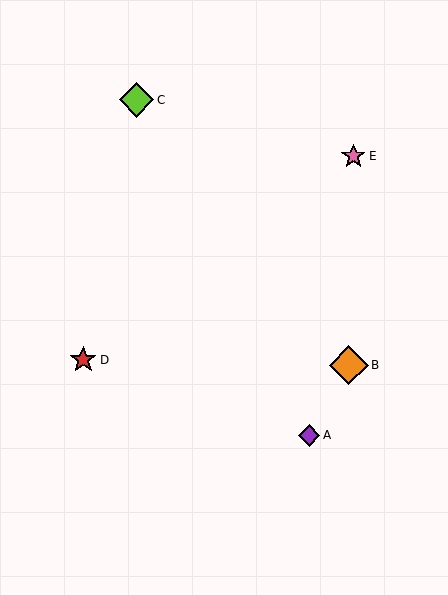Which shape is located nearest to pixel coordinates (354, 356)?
The orange diamond (labeled B) at (349, 365) is nearest to that location.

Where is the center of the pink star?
The center of the pink star is at (353, 156).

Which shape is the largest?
The orange diamond (labeled B) is the largest.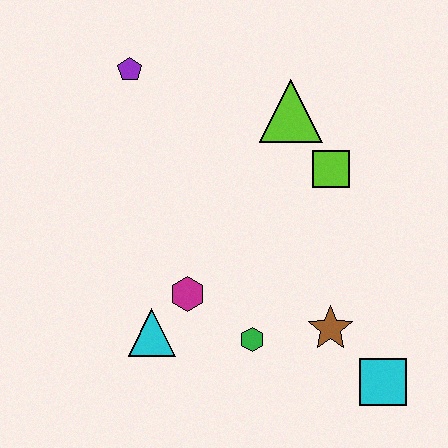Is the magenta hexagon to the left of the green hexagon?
Yes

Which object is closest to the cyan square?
The brown star is closest to the cyan square.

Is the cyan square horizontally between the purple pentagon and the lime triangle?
No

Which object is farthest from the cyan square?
The purple pentagon is farthest from the cyan square.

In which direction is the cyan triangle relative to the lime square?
The cyan triangle is to the left of the lime square.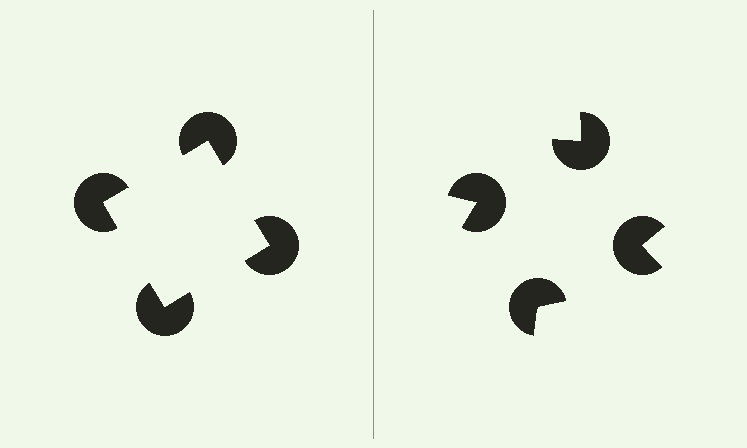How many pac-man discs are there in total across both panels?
8 — 4 on each side.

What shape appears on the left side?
An illusory square.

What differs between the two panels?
The pac-man discs are positioned identically on both sides; only the wedge orientations differ. On the left they align to a square; on the right they are misaligned.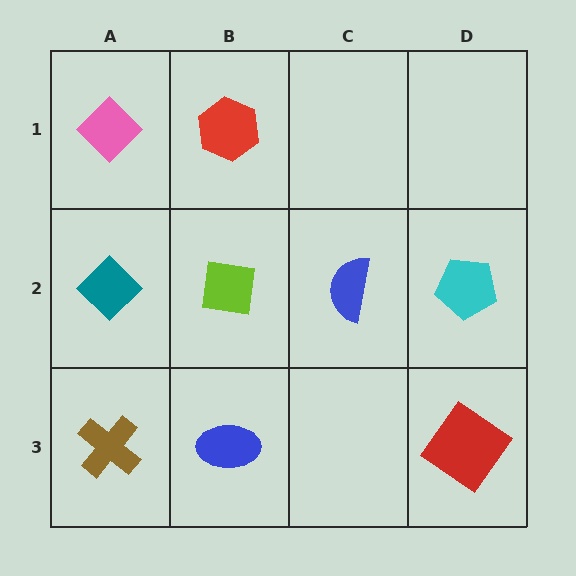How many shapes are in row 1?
2 shapes.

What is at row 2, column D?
A cyan pentagon.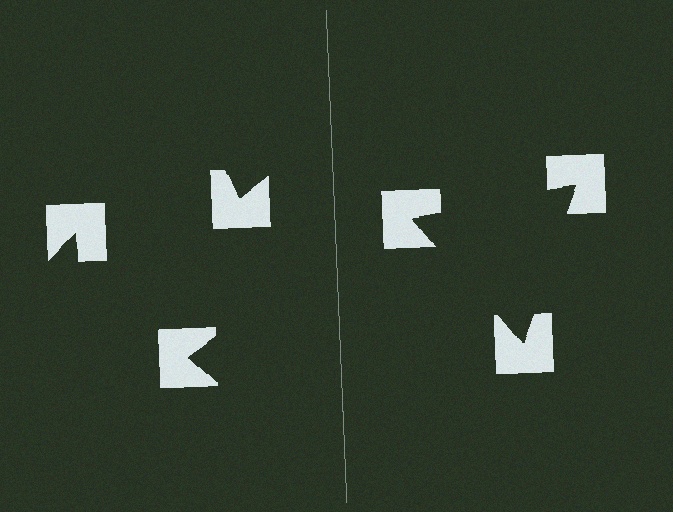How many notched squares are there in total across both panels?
6 — 3 on each side.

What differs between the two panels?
The notched squares are positioned identically on both sides; only the wedge orientations differ. On the right they align to a triangle; on the left they are misaligned.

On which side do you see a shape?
An illusory triangle appears on the right side. On the left side the wedge cuts are rotated, so no coherent shape forms.